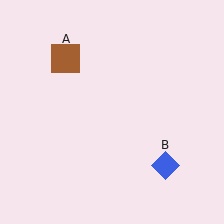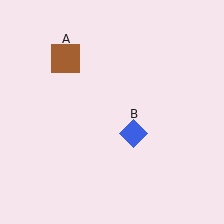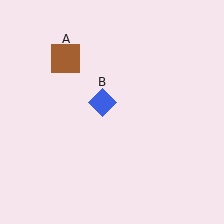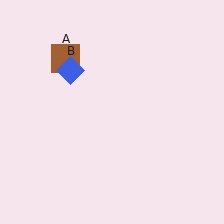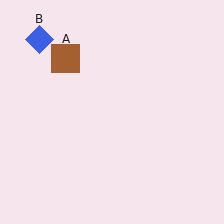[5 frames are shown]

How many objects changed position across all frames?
1 object changed position: blue diamond (object B).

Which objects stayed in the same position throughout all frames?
Brown square (object A) remained stationary.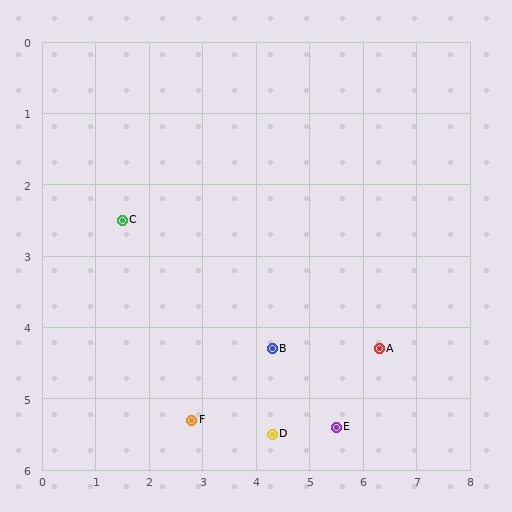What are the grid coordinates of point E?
Point E is at approximately (5.5, 5.4).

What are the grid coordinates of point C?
Point C is at approximately (1.5, 2.5).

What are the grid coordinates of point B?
Point B is at approximately (4.3, 4.3).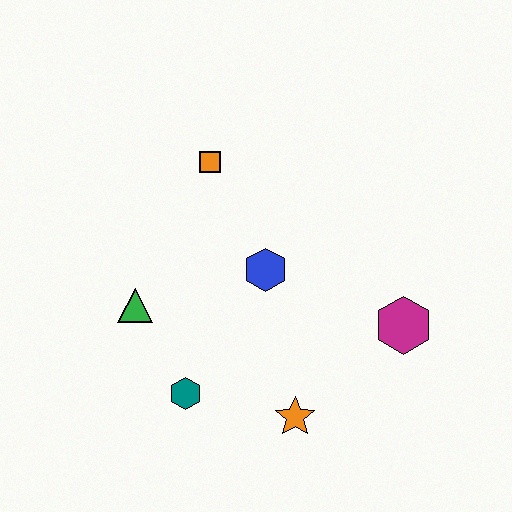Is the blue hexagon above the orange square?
No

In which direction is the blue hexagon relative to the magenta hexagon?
The blue hexagon is to the left of the magenta hexagon.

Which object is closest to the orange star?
The teal hexagon is closest to the orange star.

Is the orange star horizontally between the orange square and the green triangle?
No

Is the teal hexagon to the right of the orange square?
No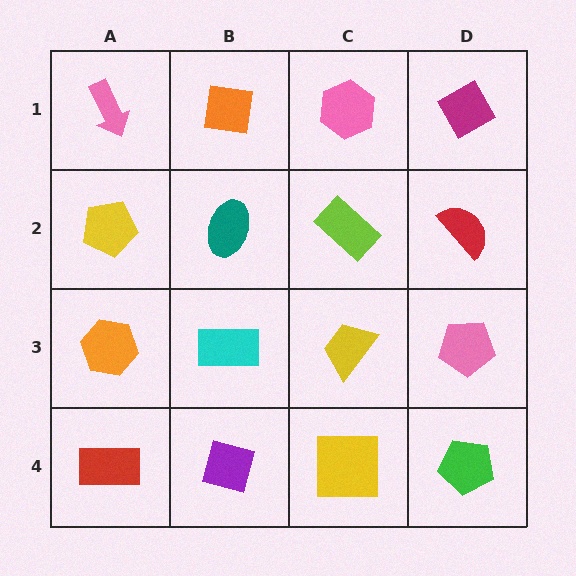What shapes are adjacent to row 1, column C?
A lime rectangle (row 2, column C), an orange square (row 1, column B), a magenta diamond (row 1, column D).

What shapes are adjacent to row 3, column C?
A lime rectangle (row 2, column C), a yellow square (row 4, column C), a cyan rectangle (row 3, column B), a pink pentagon (row 3, column D).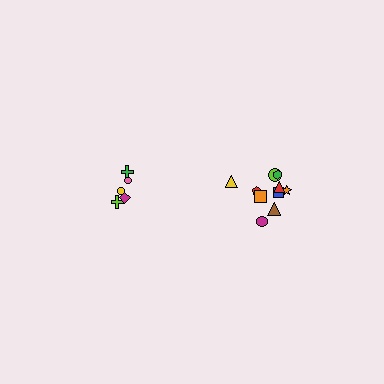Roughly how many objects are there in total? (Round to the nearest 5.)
Roughly 15 objects in total.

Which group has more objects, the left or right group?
The right group.